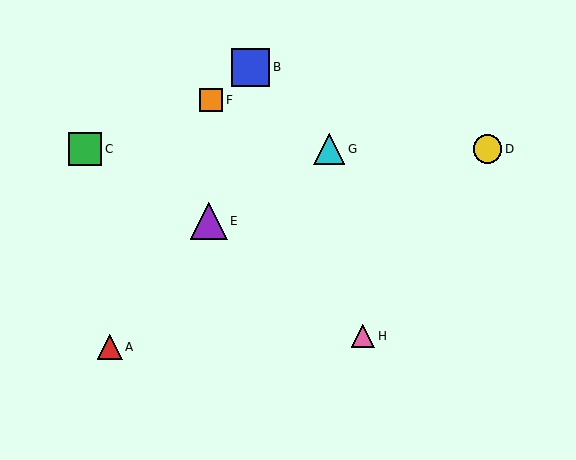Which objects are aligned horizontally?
Objects C, D, G are aligned horizontally.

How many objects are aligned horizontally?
3 objects (C, D, G) are aligned horizontally.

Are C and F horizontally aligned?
No, C is at y≈149 and F is at y≈100.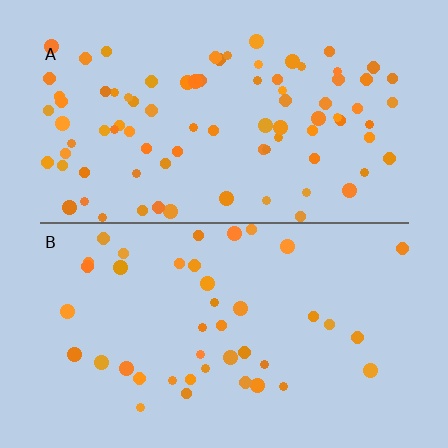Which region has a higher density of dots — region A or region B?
A (the top).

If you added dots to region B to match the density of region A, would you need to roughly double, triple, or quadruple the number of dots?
Approximately double.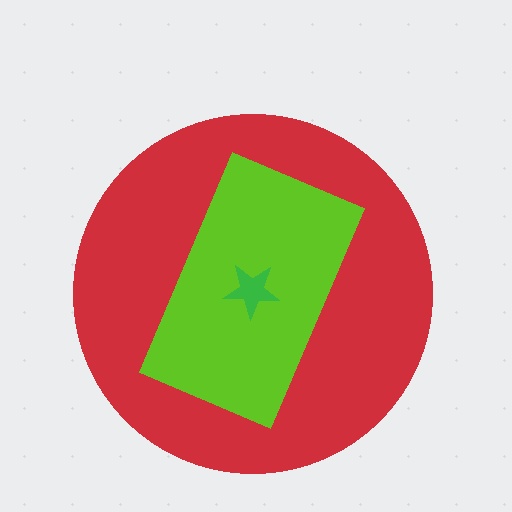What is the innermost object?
The green star.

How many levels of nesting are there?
3.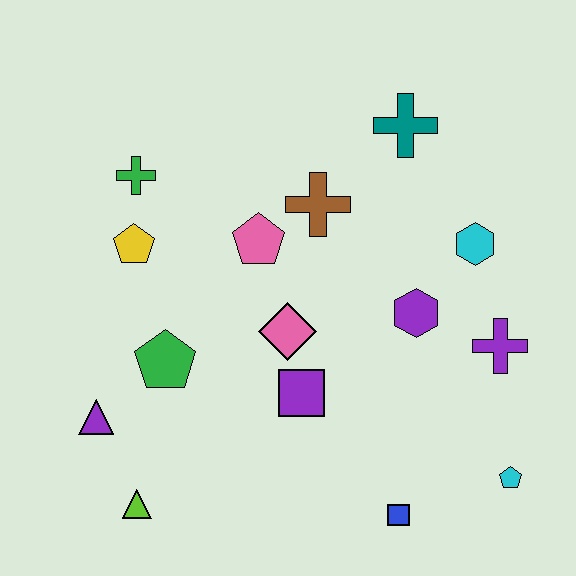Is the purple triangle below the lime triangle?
No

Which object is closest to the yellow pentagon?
The green cross is closest to the yellow pentagon.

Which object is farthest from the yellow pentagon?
The cyan pentagon is farthest from the yellow pentagon.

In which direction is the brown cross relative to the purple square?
The brown cross is above the purple square.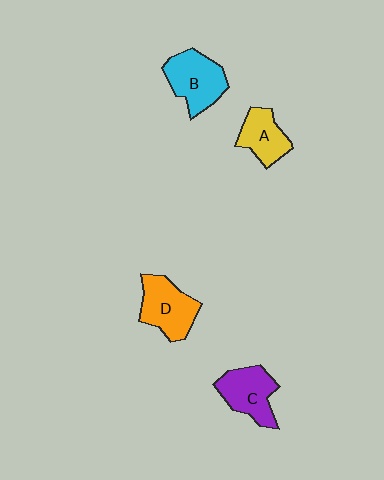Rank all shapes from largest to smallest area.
From largest to smallest: B (cyan), D (orange), C (purple), A (yellow).